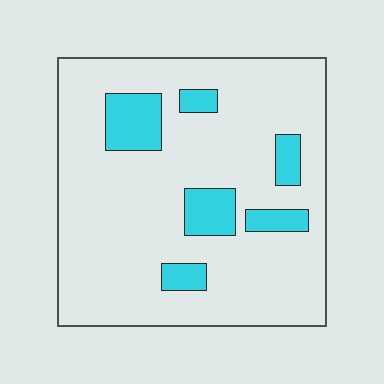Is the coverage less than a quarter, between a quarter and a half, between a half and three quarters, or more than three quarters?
Less than a quarter.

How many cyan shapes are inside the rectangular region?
6.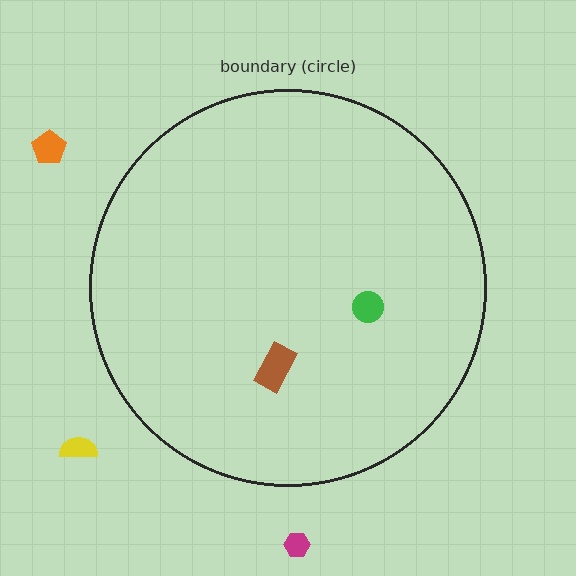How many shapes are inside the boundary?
2 inside, 3 outside.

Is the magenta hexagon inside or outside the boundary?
Outside.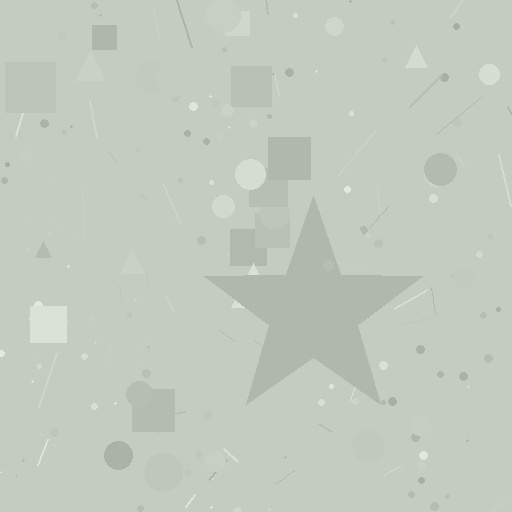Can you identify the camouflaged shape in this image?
The camouflaged shape is a star.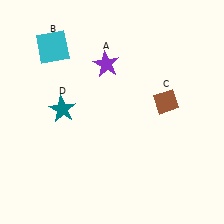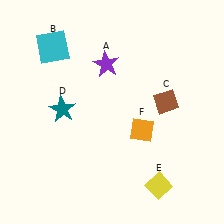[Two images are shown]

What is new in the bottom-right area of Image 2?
A yellow diamond (E) was added in the bottom-right area of Image 2.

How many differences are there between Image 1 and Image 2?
There are 2 differences between the two images.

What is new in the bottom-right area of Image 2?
An orange diamond (F) was added in the bottom-right area of Image 2.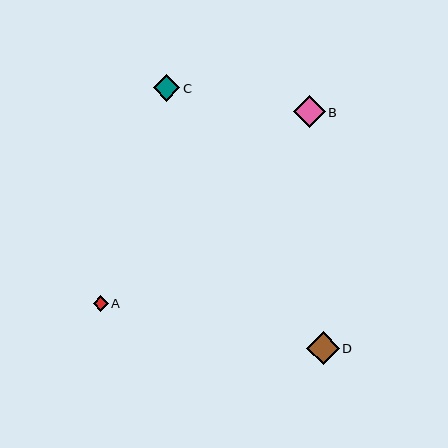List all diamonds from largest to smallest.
From largest to smallest: D, B, C, A.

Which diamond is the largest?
Diamond D is the largest with a size of approximately 32 pixels.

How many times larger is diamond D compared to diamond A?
Diamond D is approximately 2.1 times the size of diamond A.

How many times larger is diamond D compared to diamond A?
Diamond D is approximately 2.1 times the size of diamond A.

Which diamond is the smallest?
Diamond A is the smallest with a size of approximately 15 pixels.